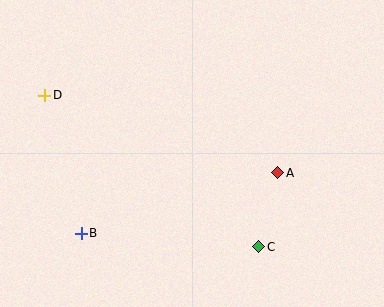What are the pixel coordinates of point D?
Point D is at (45, 95).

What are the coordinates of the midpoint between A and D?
The midpoint between A and D is at (161, 134).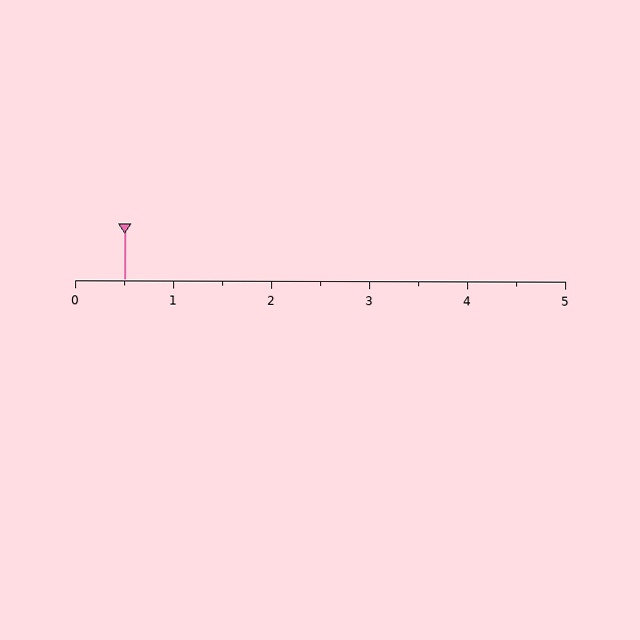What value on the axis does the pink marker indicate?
The marker indicates approximately 0.5.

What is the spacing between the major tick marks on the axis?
The major ticks are spaced 1 apart.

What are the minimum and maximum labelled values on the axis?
The axis runs from 0 to 5.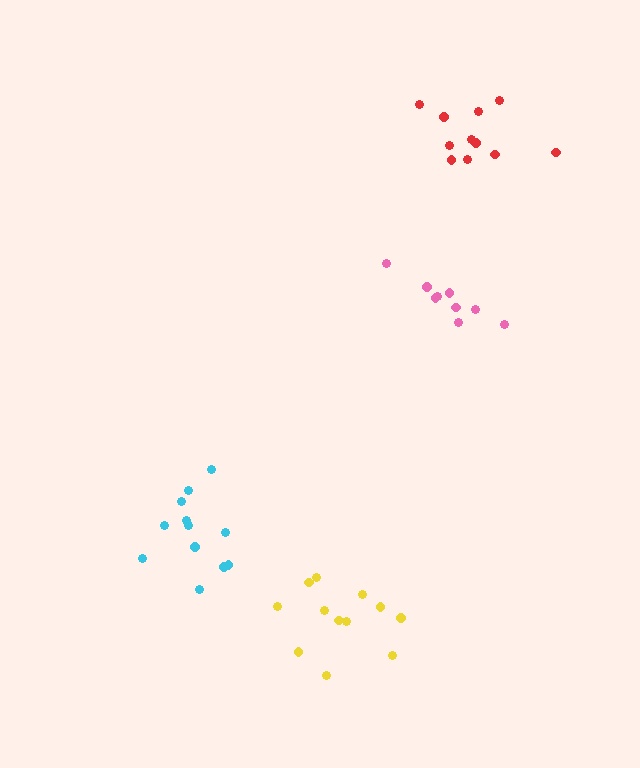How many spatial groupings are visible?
There are 4 spatial groupings.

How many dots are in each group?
Group 1: 9 dots, Group 2: 12 dots, Group 3: 12 dots, Group 4: 11 dots (44 total).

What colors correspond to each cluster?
The clusters are colored: pink, yellow, cyan, red.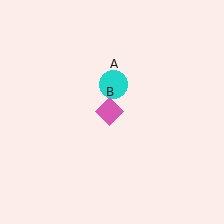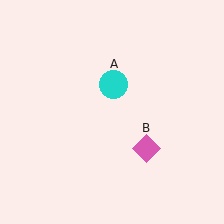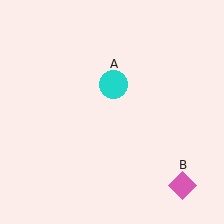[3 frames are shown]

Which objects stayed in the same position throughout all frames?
Cyan circle (object A) remained stationary.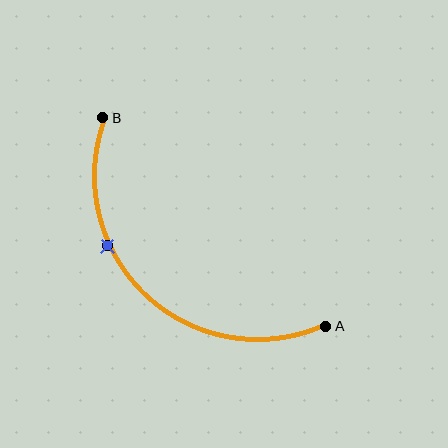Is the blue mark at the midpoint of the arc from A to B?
No. The blue mark lies on the arc but is closer to endpoint B. The arc midpoint would be at the point on the curve equidistant along the arc from both A and B.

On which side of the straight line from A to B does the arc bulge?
The arc bulges below and to the left of the straight line connecting A and B.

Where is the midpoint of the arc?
The arc midpoint is the point on the curve farthest from the straight line joining A and B. It sits below and to the left of that line.